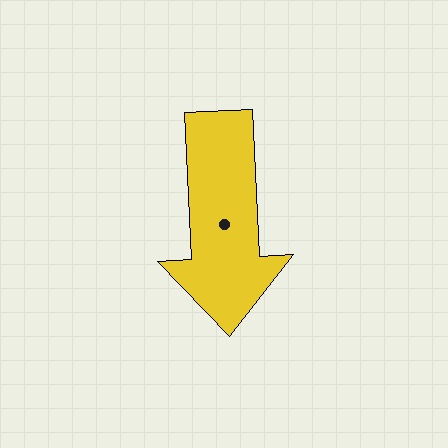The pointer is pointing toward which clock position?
Roughly 6 o'clock.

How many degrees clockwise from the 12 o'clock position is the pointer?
Approximately 177 degrees.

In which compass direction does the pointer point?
South.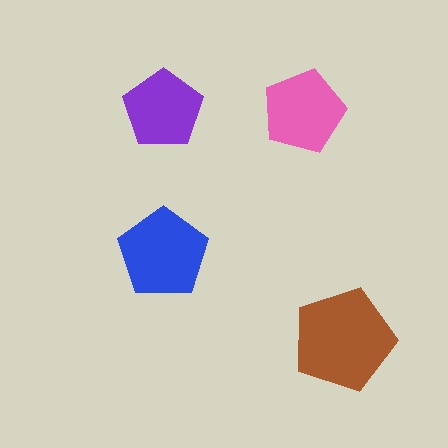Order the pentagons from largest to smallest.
the brown one, the blue one, the pink one, the purple one.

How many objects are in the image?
There are 4 objects in the image.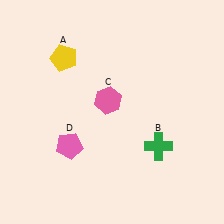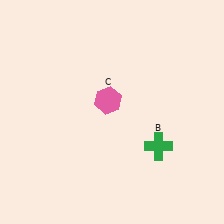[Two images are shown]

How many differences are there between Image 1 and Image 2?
There are 2 differences between the two images.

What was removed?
The pink pentagon (D), the yellow pentagon (A) were removed in Image 2.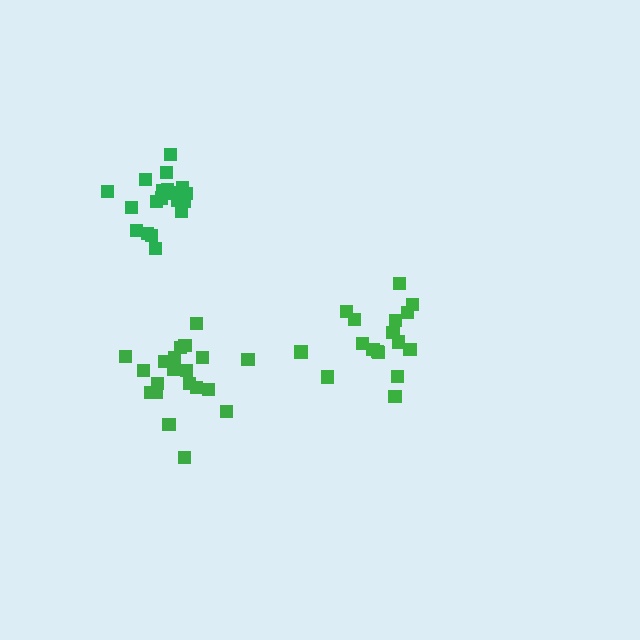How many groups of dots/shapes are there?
There are 3 groups.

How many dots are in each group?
Group 1: 19 dots, Group 2: 20 dots, Group 3: 17 dots (56 total).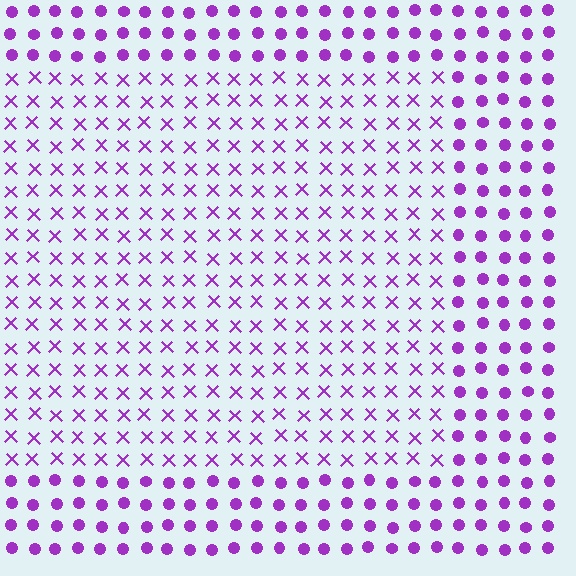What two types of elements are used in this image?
The image uses X marks inside the rectangle region and circles outside it.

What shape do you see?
I see a rectangle.